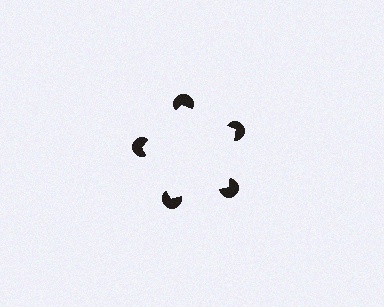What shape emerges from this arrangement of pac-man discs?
An illusory pentagon — its edges are inferred from the aligned wedge cuts in the pac-man discs, not physically drawn.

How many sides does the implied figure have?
5 sides.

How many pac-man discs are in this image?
There are 5 — one at each vertex of the illusory pentagon.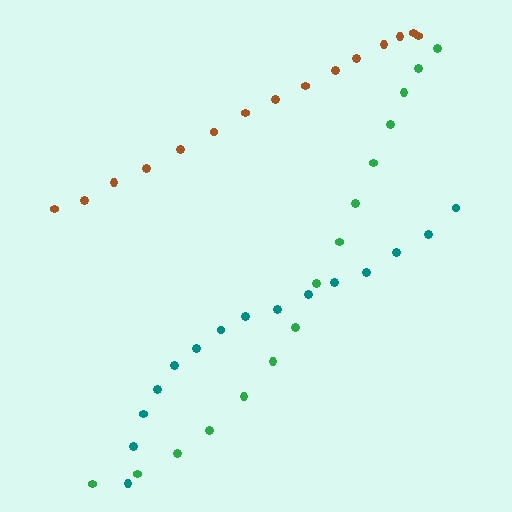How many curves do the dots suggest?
There are 3 distinct paths.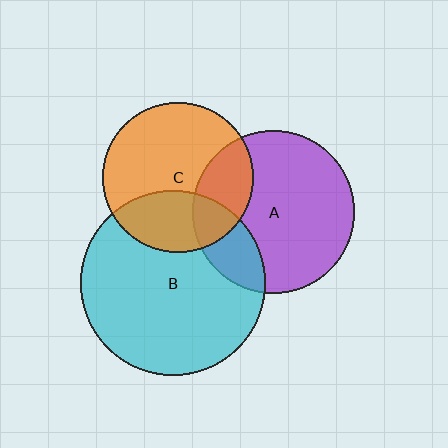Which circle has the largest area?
Circle B (cyan).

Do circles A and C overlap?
Yes.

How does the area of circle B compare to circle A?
Approximately 1.3 times.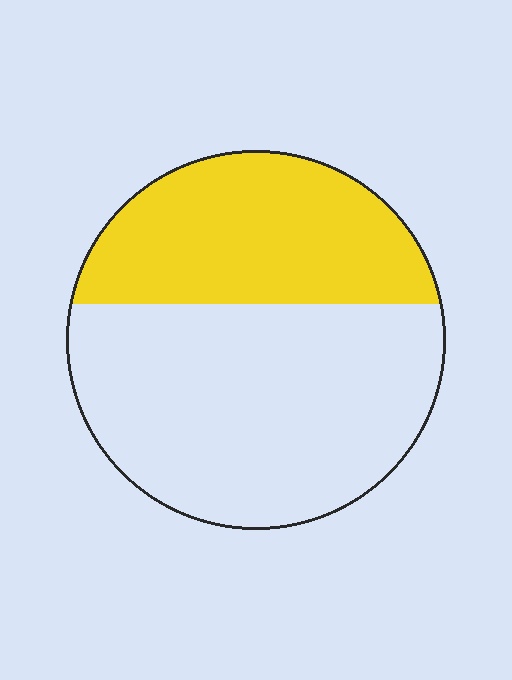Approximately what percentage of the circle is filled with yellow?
Approximately 40%.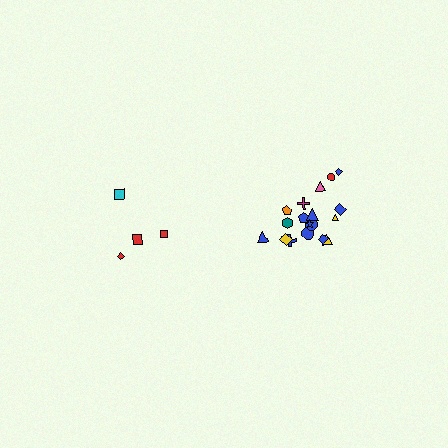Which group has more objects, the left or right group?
The right group.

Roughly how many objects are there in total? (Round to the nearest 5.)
Roughly 20 objects in total.